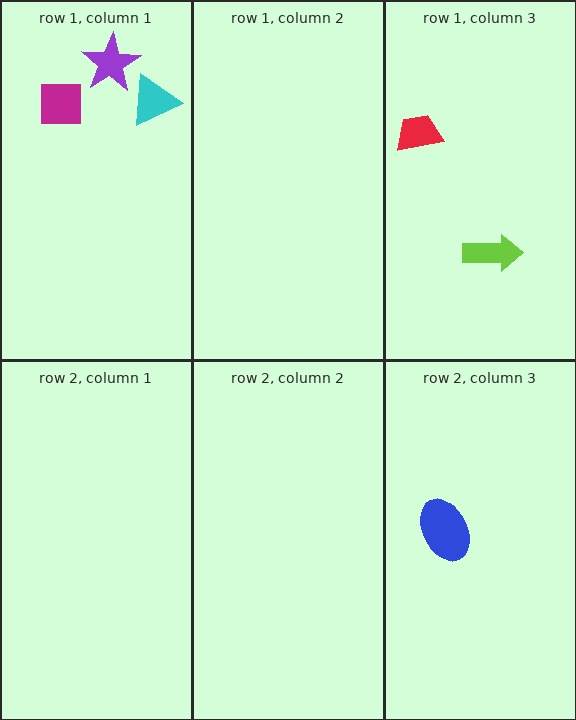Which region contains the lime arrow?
The row 1, column 3 region.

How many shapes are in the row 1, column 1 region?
3.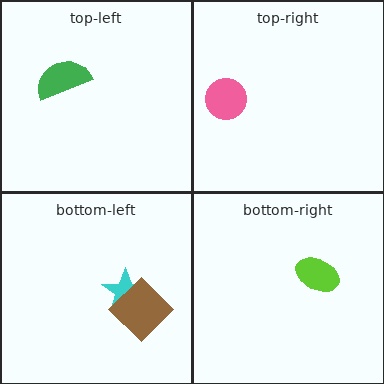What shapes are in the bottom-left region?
The cyan star, the brown diamond.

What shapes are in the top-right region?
The pink circle.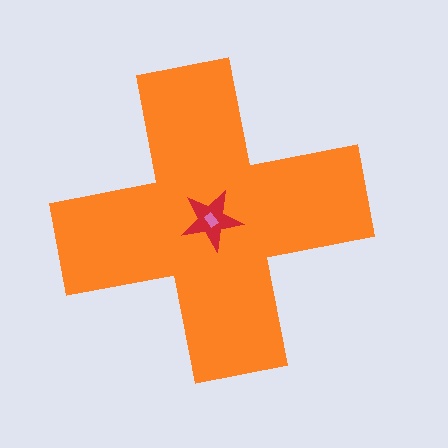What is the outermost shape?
The orange cross.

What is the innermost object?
The pink rectangle.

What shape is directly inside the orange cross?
The red star.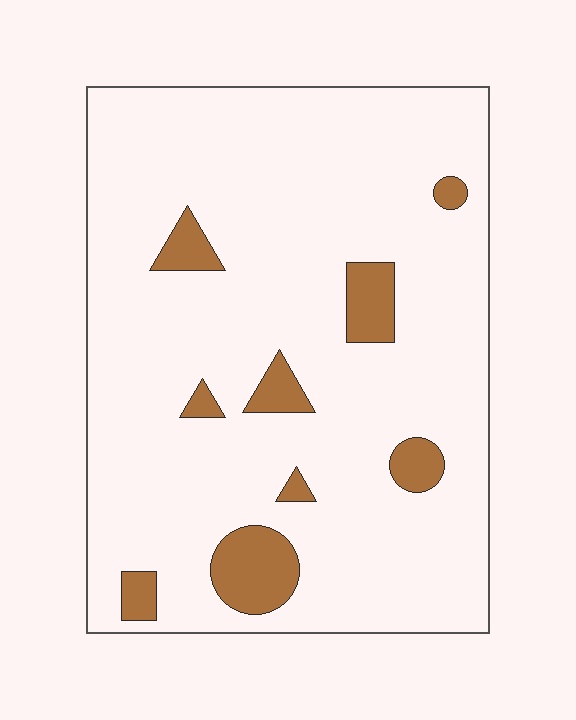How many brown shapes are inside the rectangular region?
9.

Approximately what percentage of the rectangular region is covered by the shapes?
Approximately 10%.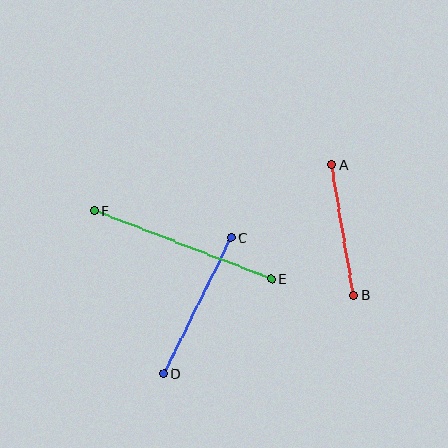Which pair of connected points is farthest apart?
Points E and F are farthest apart.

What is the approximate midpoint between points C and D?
The midpoint is at approximately (197, 306) pixels.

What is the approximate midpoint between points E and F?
The midpoint is at approximately (183, 245) pixels.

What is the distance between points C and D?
The distance is approximately 152 pixels.